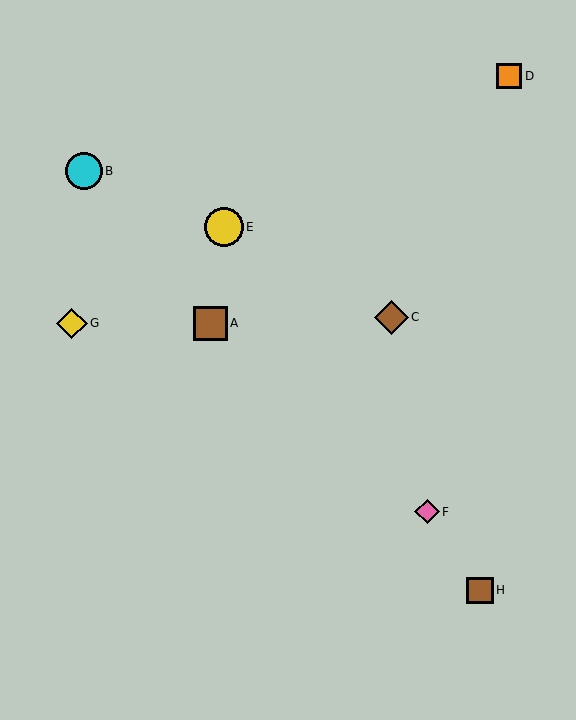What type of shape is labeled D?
Shape D is an orange square.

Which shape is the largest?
The yellow circle (labeled E) is the largest.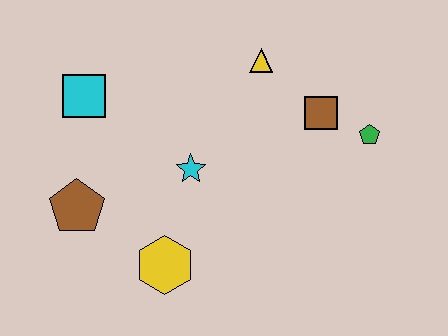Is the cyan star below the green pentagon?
Yes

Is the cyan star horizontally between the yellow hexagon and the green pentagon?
Yes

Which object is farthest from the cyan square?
The green pentagon is farthest from the cyan square.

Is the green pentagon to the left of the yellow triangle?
No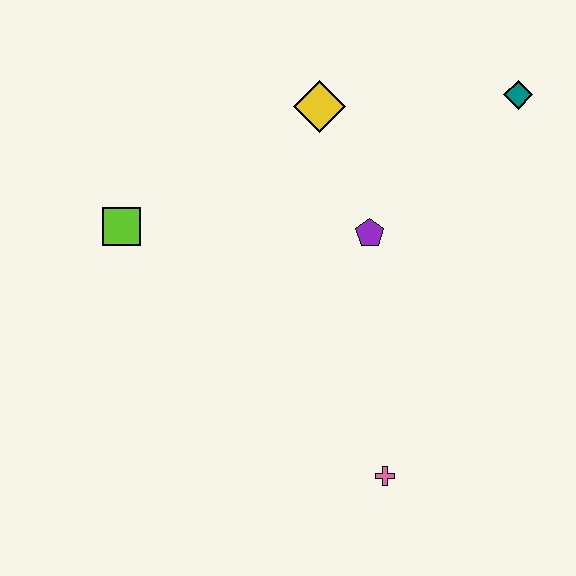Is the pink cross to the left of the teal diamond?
Yes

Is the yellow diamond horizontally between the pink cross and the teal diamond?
No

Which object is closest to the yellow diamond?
The purple pentagon is closest to the yellow diamond.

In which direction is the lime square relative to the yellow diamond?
The lime square is to the left of the yellow diamond.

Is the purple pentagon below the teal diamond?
Yes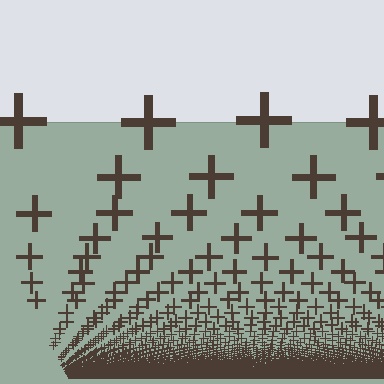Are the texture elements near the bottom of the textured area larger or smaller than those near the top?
Smaller. The gradient is inverted — elements near the bottom are smaller and denser.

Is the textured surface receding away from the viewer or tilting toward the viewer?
The surface appears to tilt toward the viewer. Texture elements get larger and sparser toward the top.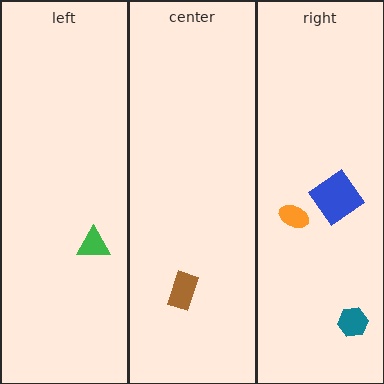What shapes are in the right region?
The teal hexagon, the orange ellipse, the blue diamond.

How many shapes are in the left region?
1.